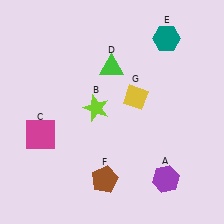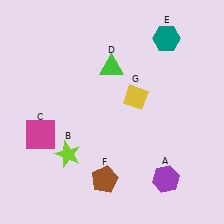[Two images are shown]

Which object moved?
The lime star (B) moved down.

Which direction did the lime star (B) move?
The lime star (B) moved down.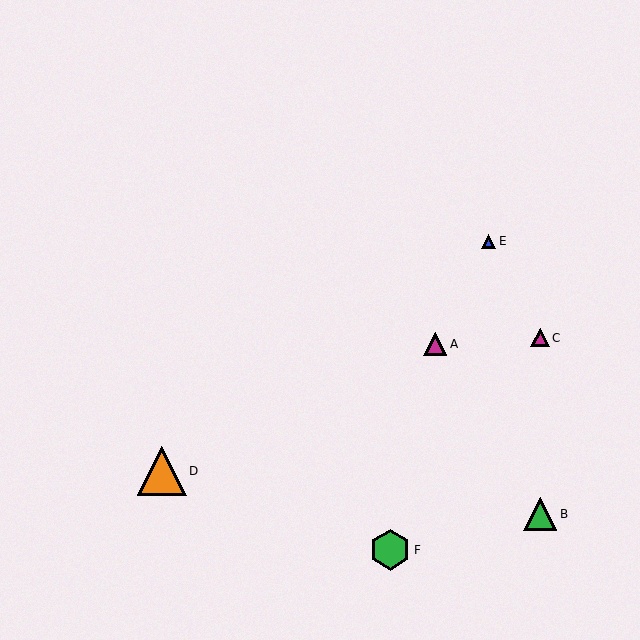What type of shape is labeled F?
Shape F is a green hexagon.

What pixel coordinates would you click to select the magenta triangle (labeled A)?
Click at (435, 344) to select the magenta triangle A.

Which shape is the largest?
The orange triangle (labeled D) is the largest.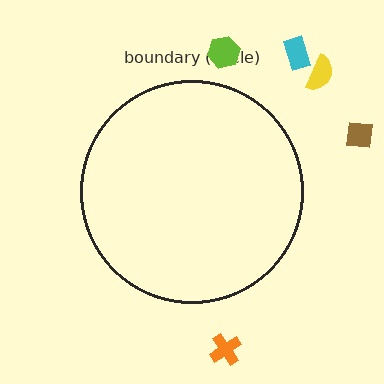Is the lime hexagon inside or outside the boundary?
Outside.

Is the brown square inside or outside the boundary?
Outside.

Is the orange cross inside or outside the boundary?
Outside.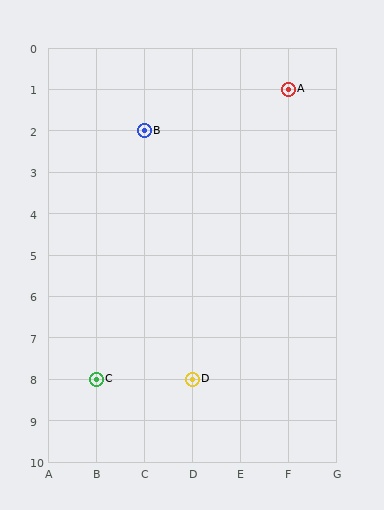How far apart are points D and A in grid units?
Points D and A are 2 columns and 7 rows apart (about 7.3 grid units diagonally).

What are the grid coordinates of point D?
Point D is at grid coordinates (D, 8).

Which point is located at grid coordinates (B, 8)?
Point C is at (B, 8).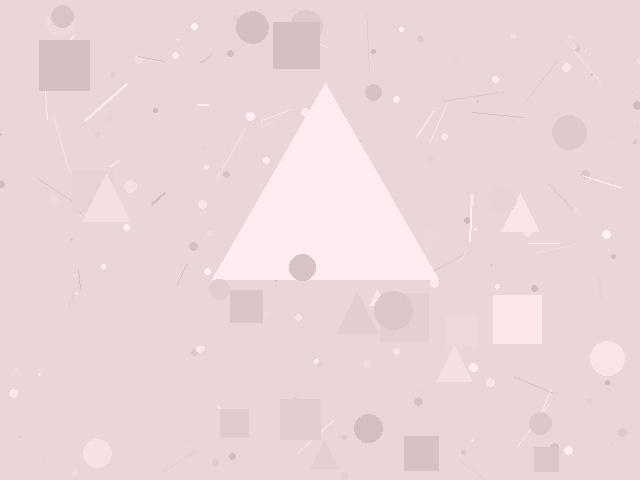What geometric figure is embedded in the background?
A triangle is embedded in the background.